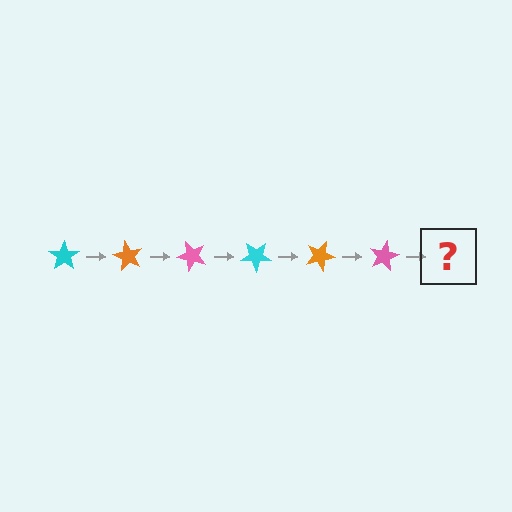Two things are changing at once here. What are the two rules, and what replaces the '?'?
The two rules are that it rotates 60 degrees each step and the color cycles through cyan, orange, and pink. The '?' should be a cyan star, rotated 360 degrees from the start.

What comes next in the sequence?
The next element should be a cyan star, rotated 360 degrees from the start.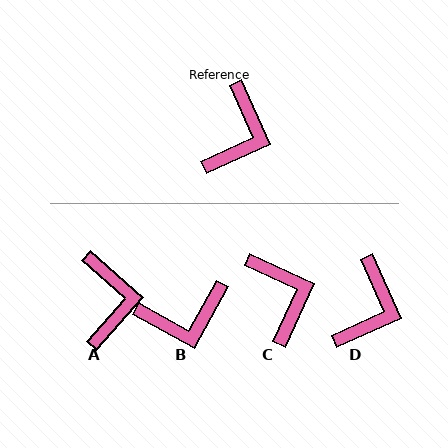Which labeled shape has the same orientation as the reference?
D.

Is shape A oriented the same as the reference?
No, it is off by about 25 degrees.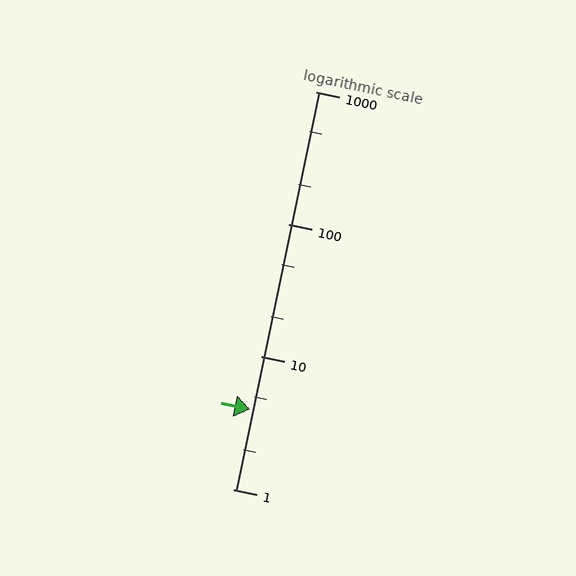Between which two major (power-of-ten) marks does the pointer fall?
The pointer is between 1 and 10.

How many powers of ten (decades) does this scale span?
The scale spans 3 decades, from 1 to 1000.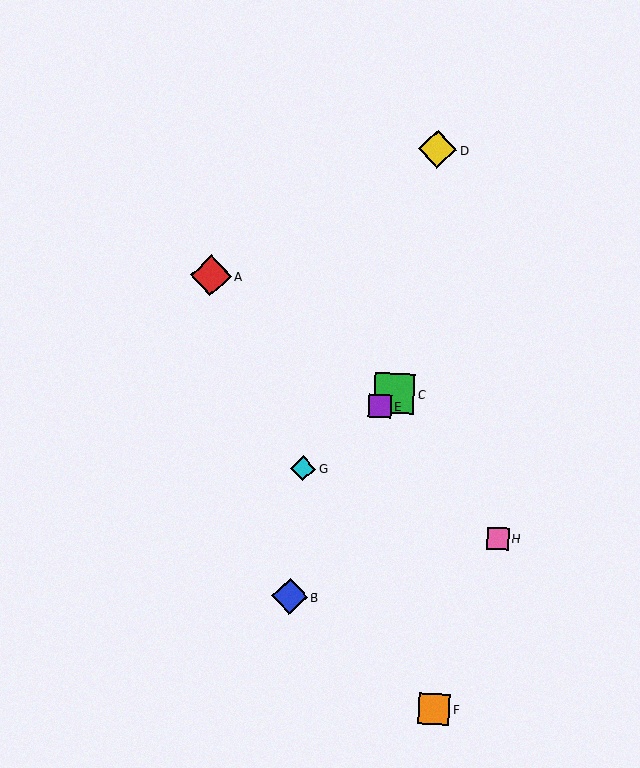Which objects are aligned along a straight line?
Objects C, E, G are aligned along a straight line.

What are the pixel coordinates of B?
Object B is at (290, 596).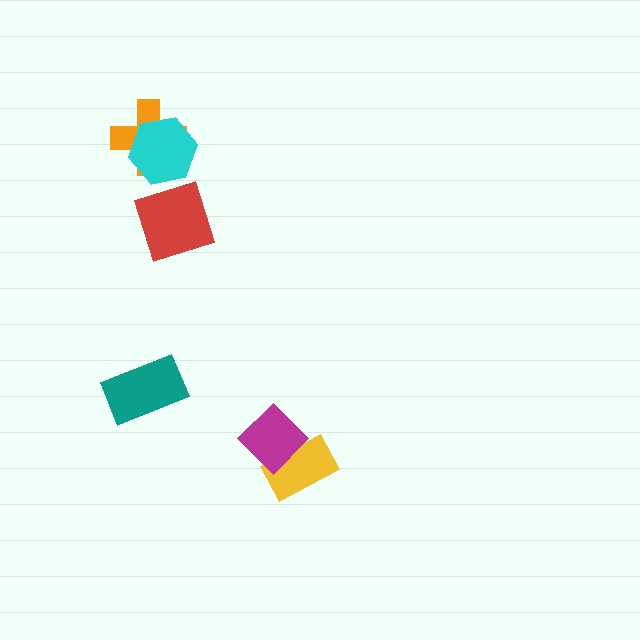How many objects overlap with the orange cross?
1 object overlaps with the orange cross.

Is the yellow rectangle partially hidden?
Yes, it is partially covered by another shape.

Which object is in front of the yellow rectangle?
The magenta diamond is in front of the yellow rectangle.